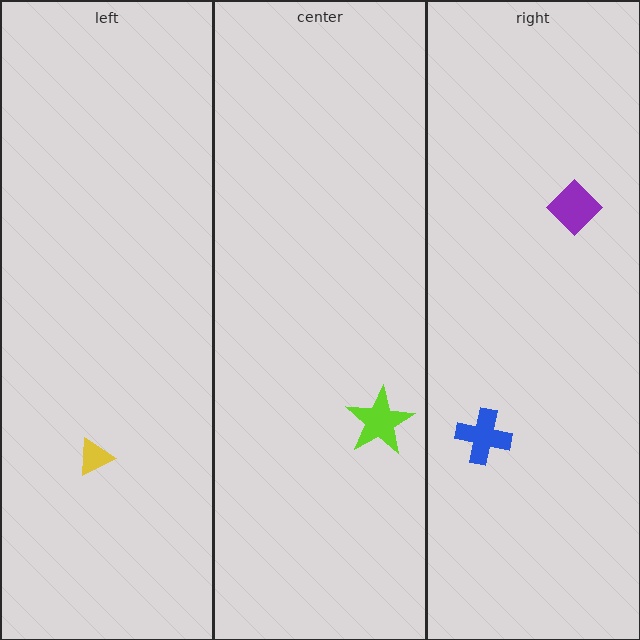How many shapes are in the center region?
1.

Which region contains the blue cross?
The right region.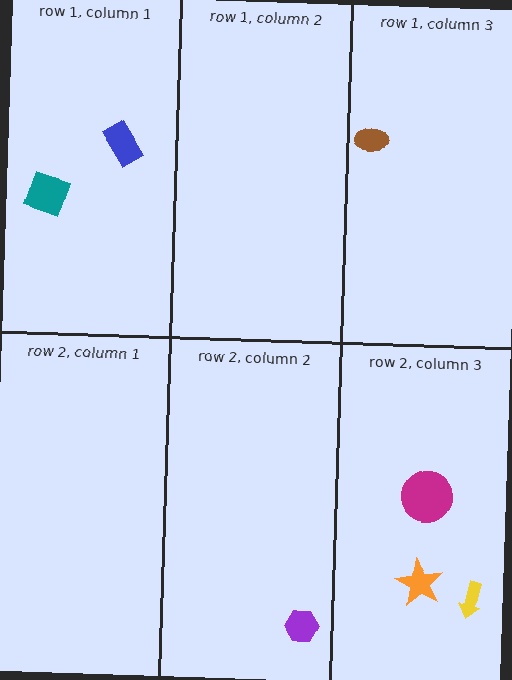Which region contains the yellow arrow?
The row 2, column 3 region.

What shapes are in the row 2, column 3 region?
The magenta circle, the yellow arrow, the orange star.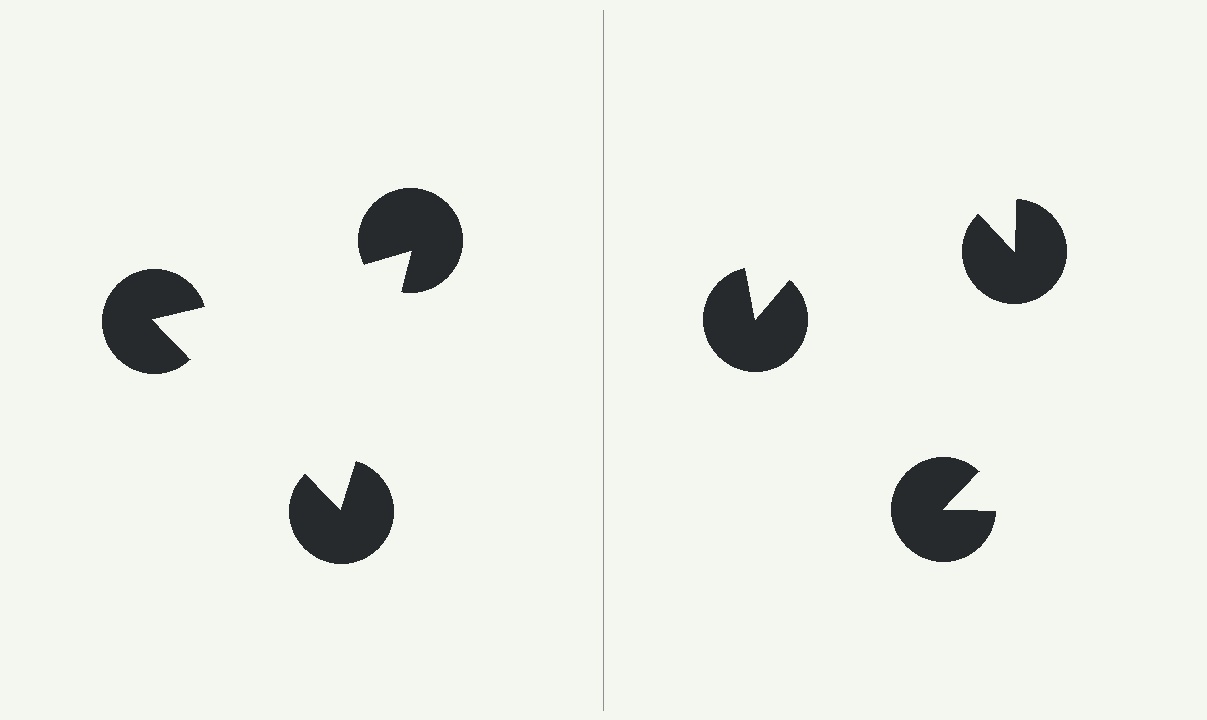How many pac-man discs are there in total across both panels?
6 — 3 on each side.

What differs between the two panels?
The pac-man discs are positioned identically on both sides; only the wedge orientations differ. On the left they align to a triangle; on the right they are misaligned.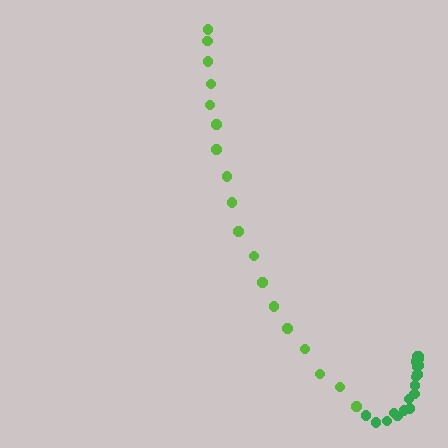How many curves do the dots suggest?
There are 2 distinct paths.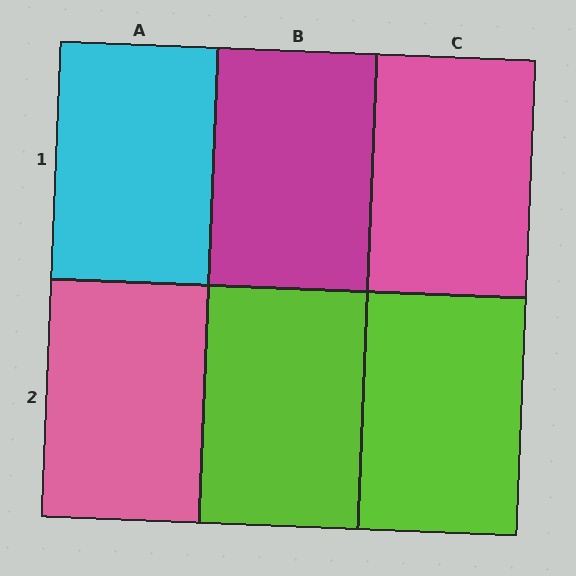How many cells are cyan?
1 cell is cyan.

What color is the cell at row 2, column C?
Lime.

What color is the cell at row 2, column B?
Lime.